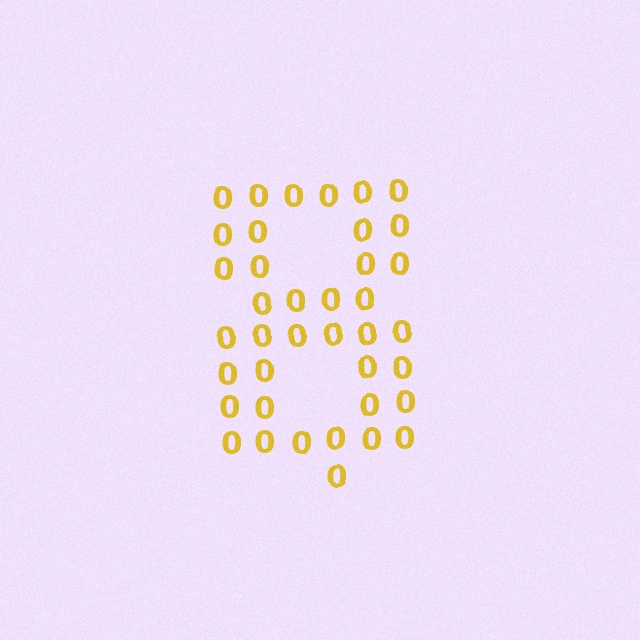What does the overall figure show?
The overall figure shows the digit 8.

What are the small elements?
The small elements are digit 0's.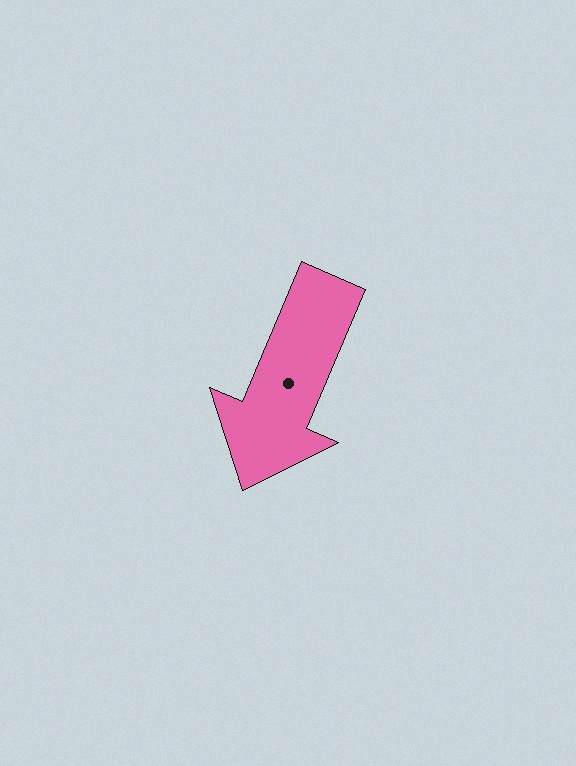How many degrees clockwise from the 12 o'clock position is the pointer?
Approximately 203 degrees.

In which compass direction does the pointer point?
Southwest.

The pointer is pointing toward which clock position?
Roughly 7 o'clock.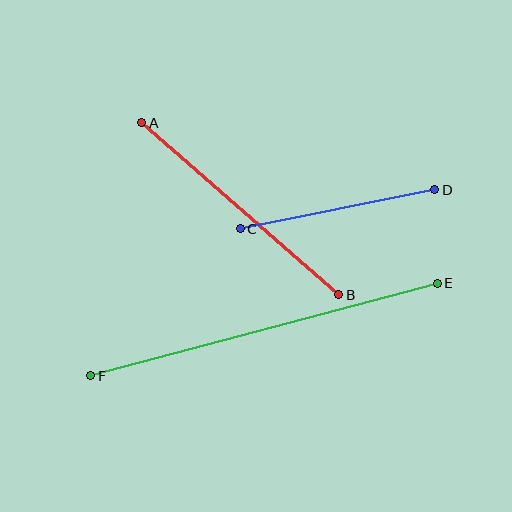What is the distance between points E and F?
The distance is approximately 359 pixels.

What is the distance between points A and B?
The distance is approximately 262 pixels.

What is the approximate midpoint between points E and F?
The midpoint is at approximately (264, 330) pixels.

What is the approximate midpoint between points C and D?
The midpoint is at approximately (338, 209) pixels.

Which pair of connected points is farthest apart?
Points E and F are farthest apart.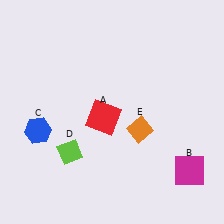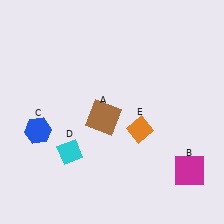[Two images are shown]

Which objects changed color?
A changed from red to brown. D changed from lime to cyan.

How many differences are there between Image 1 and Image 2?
There are 2 differences between the two images.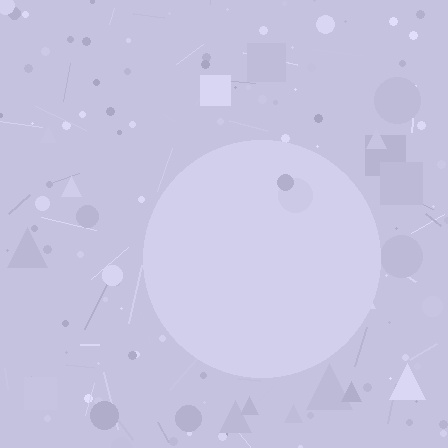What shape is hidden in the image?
A circle is hidden in the image.